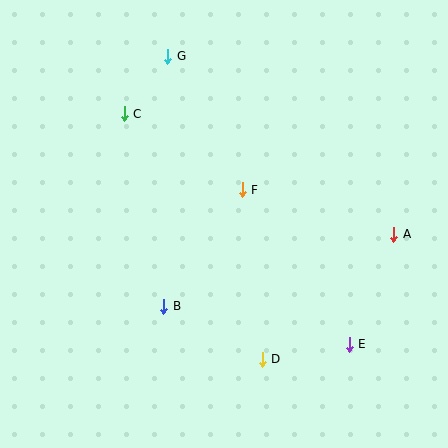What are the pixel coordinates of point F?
Point F is at (242, 190).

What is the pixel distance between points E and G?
The distance between E and G is 340 pixels.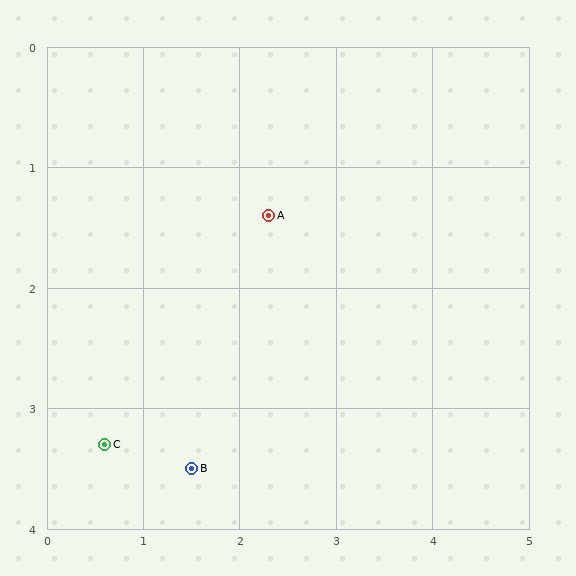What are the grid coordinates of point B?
Point B is at approximately (1.5, 3.5).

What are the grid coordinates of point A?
Point A is at approximately (2.3, 1.4).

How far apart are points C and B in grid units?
Points C and B are about 0.9 grid units apart.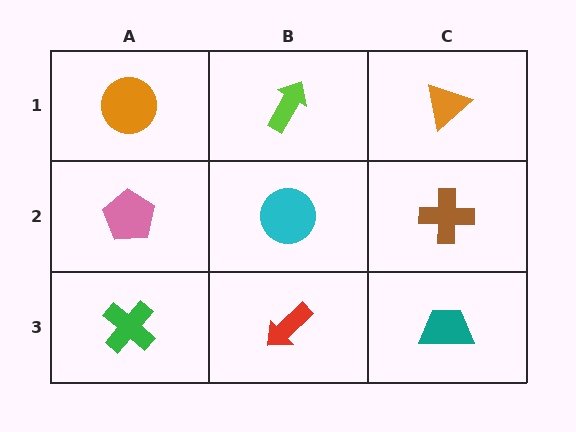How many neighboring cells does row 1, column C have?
2.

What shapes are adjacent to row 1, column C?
A brown cross (row 2, column C), a lime arrow (row 1, column B).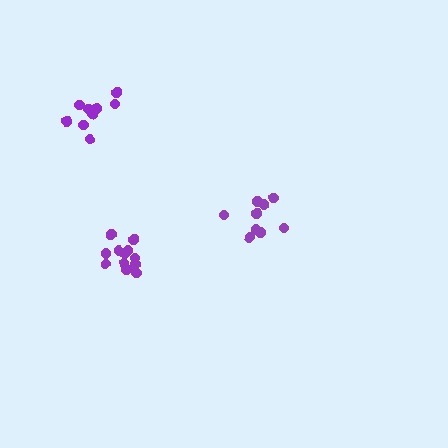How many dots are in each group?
Group 1: 12 dots, Group 2: 9 dots, Group 3: 9 dots (30 total).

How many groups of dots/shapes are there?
There are 3 groups.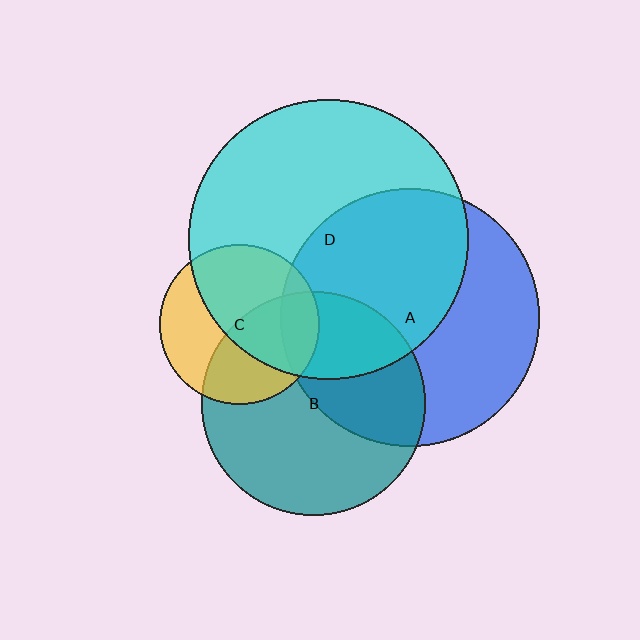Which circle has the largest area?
Circle D (cyan).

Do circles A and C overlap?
Yes.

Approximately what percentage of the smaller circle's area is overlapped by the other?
Approximately 15%.